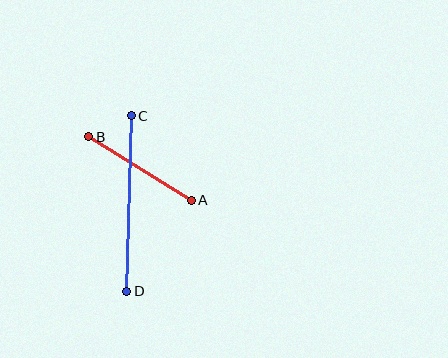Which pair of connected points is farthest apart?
Points C and D are farthest apart.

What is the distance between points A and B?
The distance is approximately 121 pixels.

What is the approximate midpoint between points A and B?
The midpoint is at approximately (140, 169) pixels.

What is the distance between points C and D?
The distance is approximately 176 pixels.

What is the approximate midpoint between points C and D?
The midpoint is at approximately (129, 203) pixels.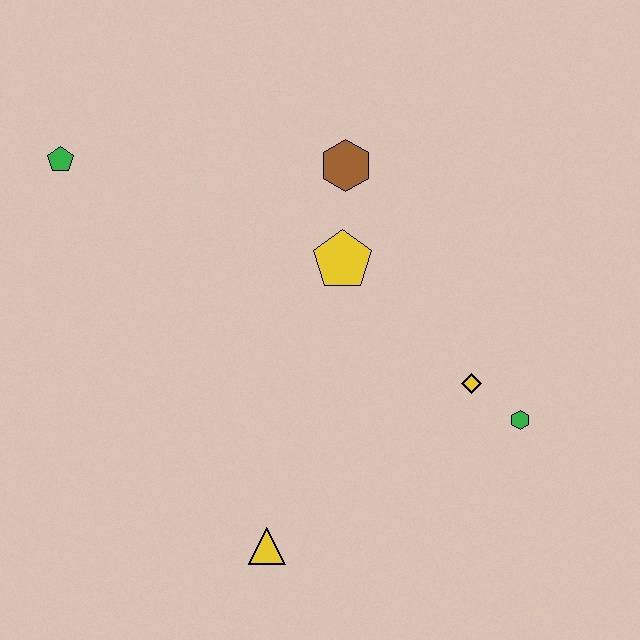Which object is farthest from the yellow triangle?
The green pentagon is farthest from the yellow triangle.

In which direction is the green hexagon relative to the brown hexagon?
The green hexagon is below the brown hexagon.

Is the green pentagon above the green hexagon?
Yes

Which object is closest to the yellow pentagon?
The brown hexagon is closest to the yellow pentagon.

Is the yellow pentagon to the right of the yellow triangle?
Yes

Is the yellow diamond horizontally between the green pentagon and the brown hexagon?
No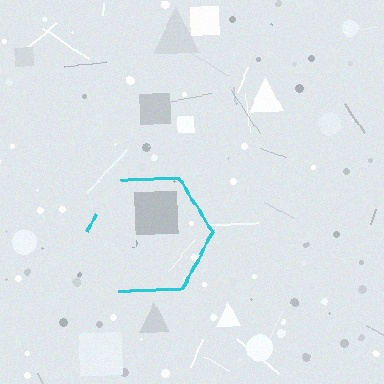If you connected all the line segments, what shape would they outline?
They would outline a hexagon.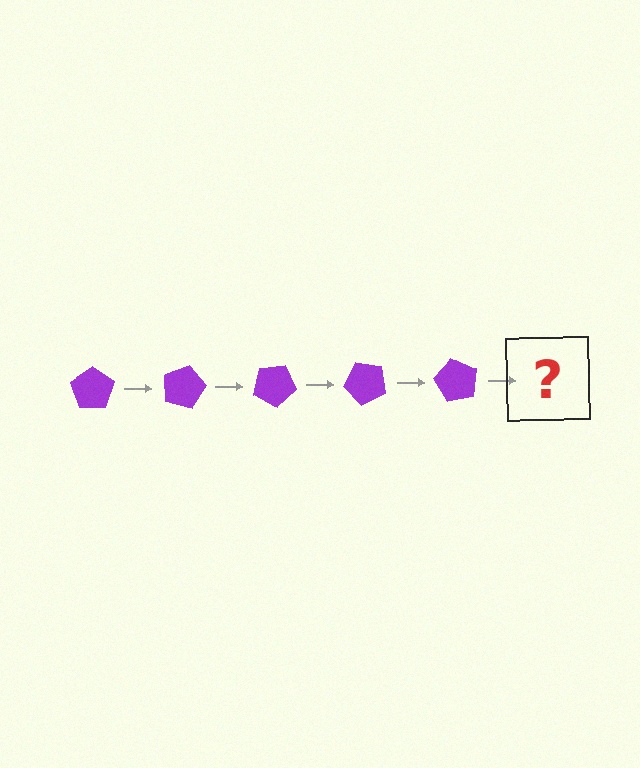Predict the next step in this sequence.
The next step is a purple pentagon rotated 75 degrees.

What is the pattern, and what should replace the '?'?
The pattern is that the pentagon rotates 15 degrees each step. The '?' should be a purple pentagon rotated 75 degrees.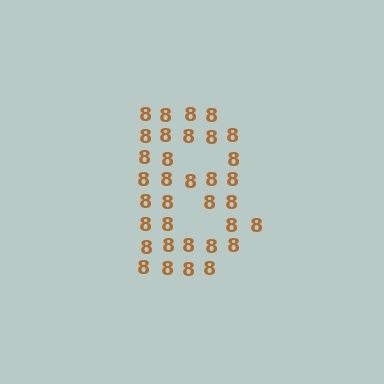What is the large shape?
The large shape is the letter B.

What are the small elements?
The small elements are digit 8's.